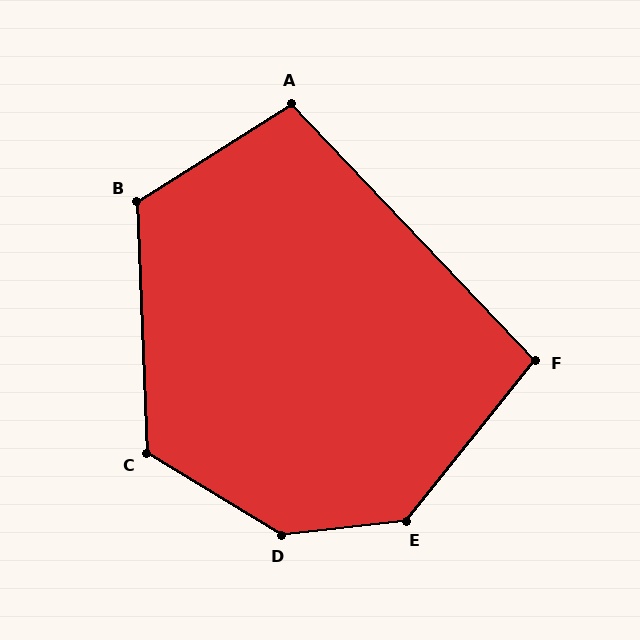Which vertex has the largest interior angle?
D, at approximately 142 degrees.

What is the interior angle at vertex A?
Approximately 101 degrees (obtuse).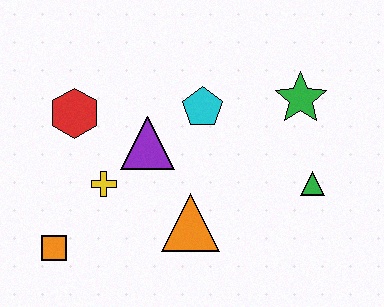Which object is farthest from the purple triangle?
The green triangle is farthest from the purple triangle.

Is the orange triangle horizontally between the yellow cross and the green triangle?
Yes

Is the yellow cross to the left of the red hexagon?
No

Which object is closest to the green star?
The green triangle is closest to the green star.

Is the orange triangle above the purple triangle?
No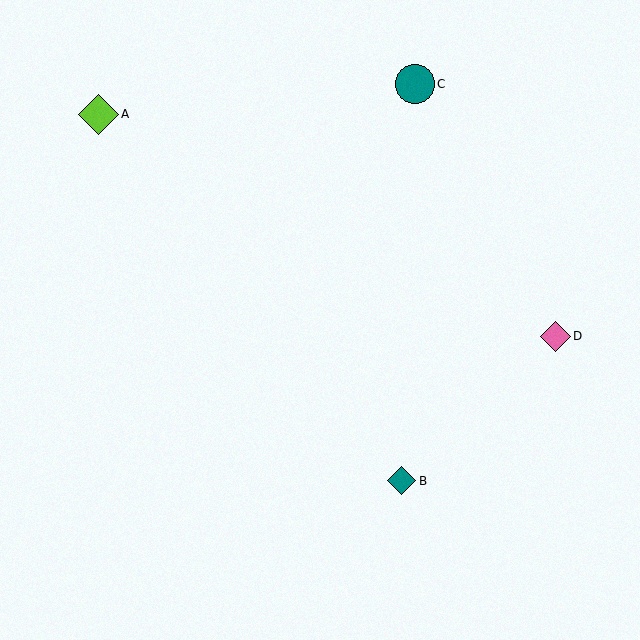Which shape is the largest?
The lime diamond (labeled A) is the largest.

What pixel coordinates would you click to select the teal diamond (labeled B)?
Click at (402, 481) to select the teal diamond B.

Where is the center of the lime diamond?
The center of the lime diamond is at (98, 114).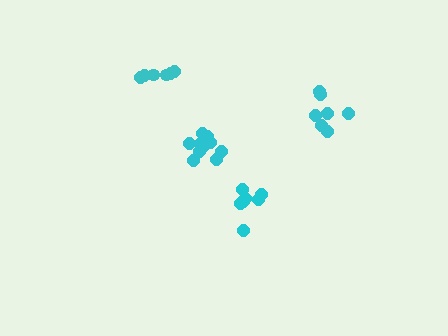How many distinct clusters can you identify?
There are 4 distinct clusters.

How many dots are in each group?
Group 1: 11 dots, Group 2: 6 dots, Group 3: 7 dots, Group 4: 7 dots (31 total).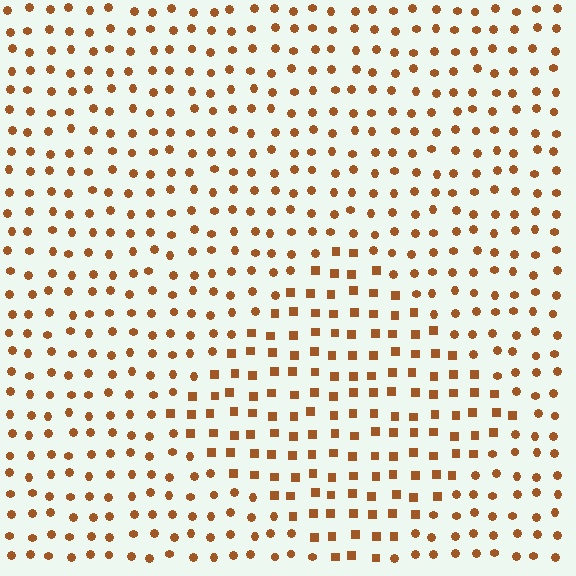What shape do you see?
I see a diamond.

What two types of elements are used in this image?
The image uses squares inside the diamond region and circles outside it.